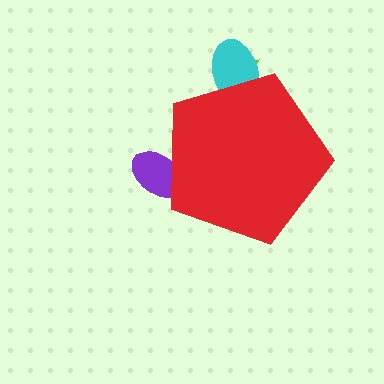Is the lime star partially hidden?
Yes, the lime star is partially hidden behind the red pentagon.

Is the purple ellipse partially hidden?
Yes, the purple ellipse is partially hidden behind the red pentagon.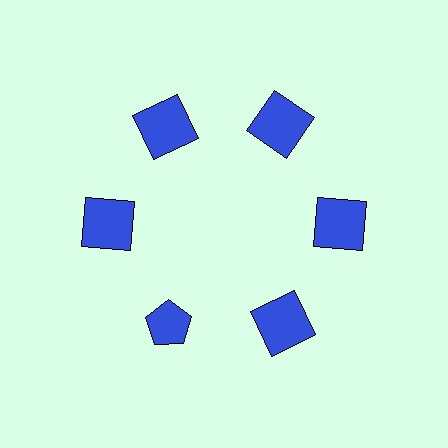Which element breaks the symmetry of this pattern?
The blue pentagon at roughly the 7 o'clock position breaks the symmetry. All other shapes are blue squares.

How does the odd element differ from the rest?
It has a different shape: pentagon instead of square.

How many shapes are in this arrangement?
There are 6 shapes arranged in a ring pattern.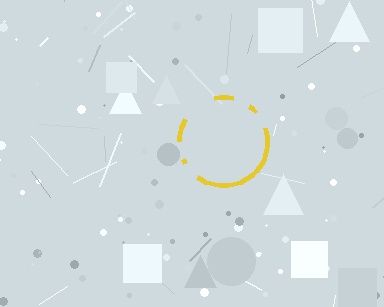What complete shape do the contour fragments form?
The contour fragments form a circle.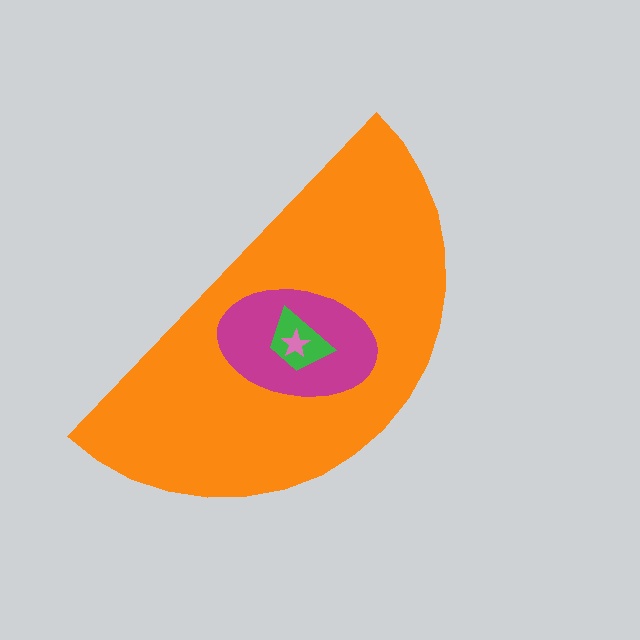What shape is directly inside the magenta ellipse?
The green trapezoid.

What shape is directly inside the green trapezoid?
The pink star.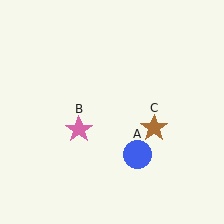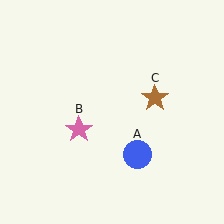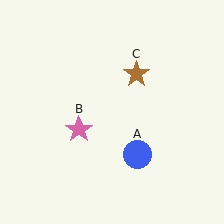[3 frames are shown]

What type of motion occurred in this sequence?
The brown star (object C) rotated counterclockwise around the center of the scene.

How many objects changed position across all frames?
1 object changed position: brown star (object C).